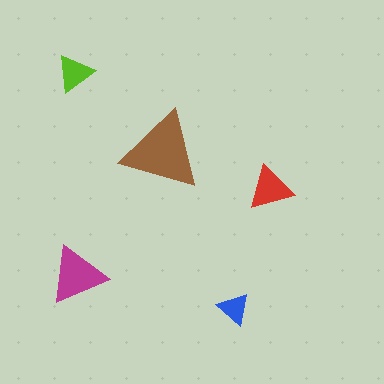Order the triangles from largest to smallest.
the brown one, the magenta one, the red one, the lime one, the blue one.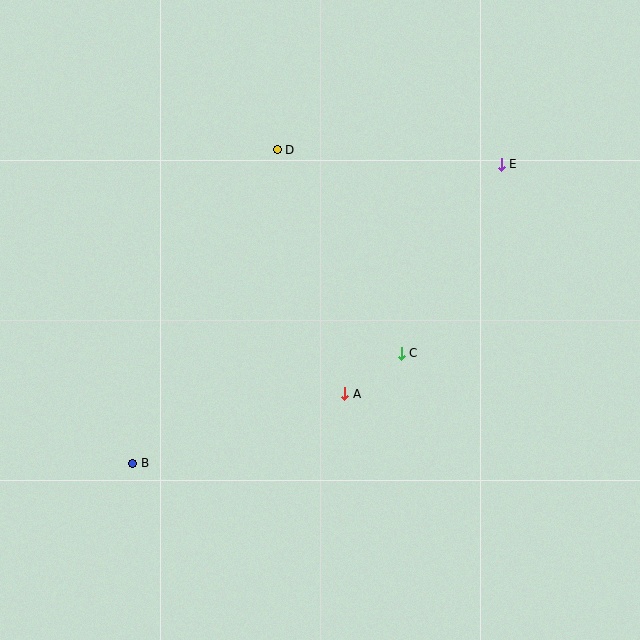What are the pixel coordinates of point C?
Point C is at (401, 353).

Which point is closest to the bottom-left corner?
Point B is closest to the bottom-left corner.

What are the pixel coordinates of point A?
Point A is at (345, 394).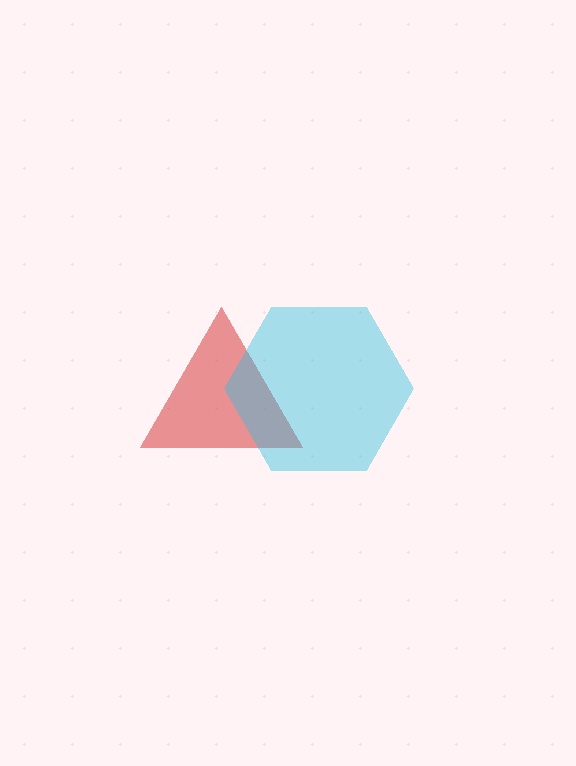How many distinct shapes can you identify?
There are 2 distinct shapes: a red triangle, a cyan hexagon.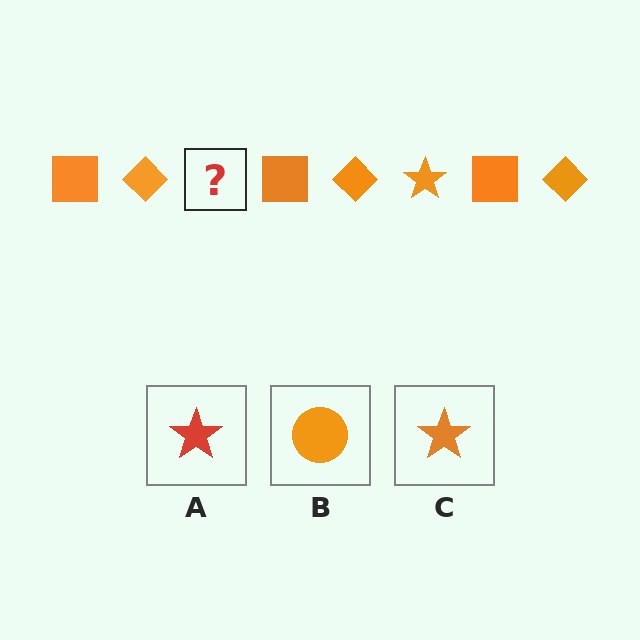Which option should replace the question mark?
Option C.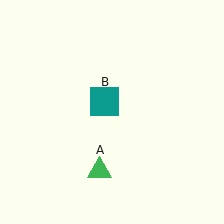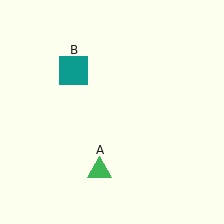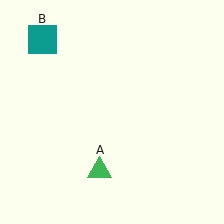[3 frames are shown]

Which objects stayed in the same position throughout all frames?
Green triangle (object A) remained stationary.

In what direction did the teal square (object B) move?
The teal square (object B) moved up and to the left.